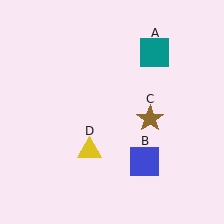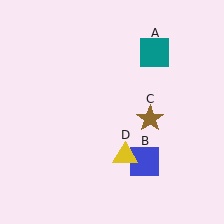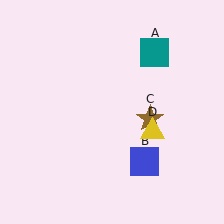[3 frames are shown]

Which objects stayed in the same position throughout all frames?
Teal square (object A) and blue square (object B) and brown star (object C) remained stationary.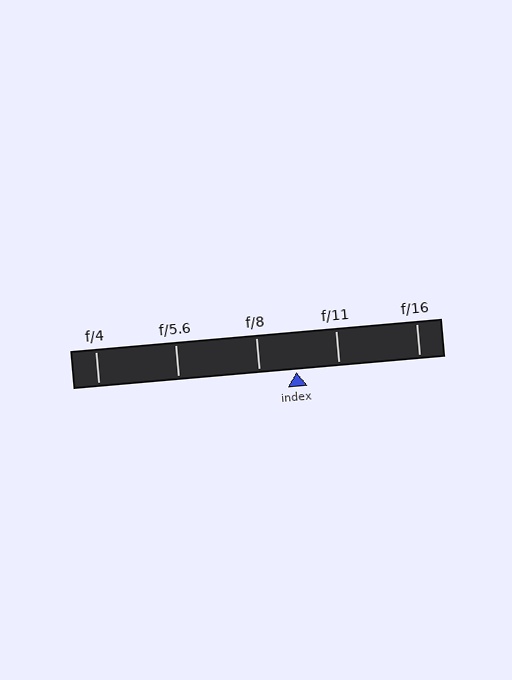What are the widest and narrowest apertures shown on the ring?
The widest aperture shown is f/4 and the narrowest is f/16.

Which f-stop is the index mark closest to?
The index mark is closest to f/8.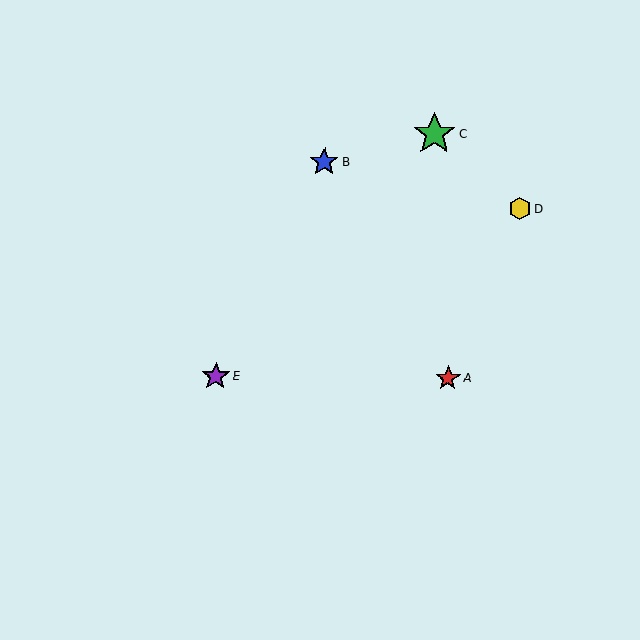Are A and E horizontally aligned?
Yes, both are at y≈378.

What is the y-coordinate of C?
Object C is at y≈134.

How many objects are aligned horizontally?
2 objects (A, E) are aligned horizontally.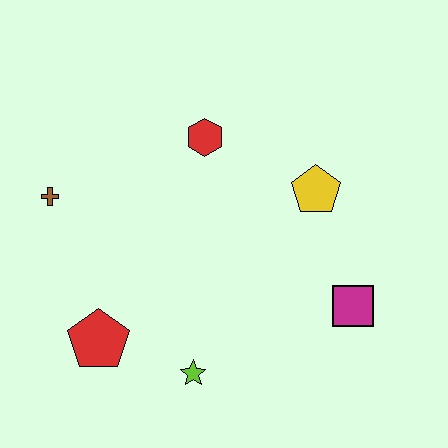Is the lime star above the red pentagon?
No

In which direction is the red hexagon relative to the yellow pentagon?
The red hexagon is to the left of the yellow pentagon.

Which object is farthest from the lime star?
The red hexagon is farthest from the lime star.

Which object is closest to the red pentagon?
The lime star is closest to the red pentagon.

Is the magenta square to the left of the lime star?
No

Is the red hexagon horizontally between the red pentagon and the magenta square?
Yes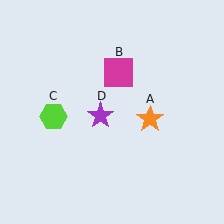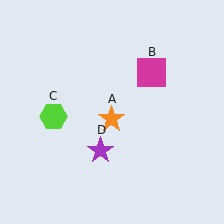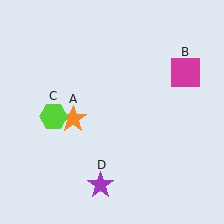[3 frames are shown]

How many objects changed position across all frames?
3 objects changed position: orange star (object A), magenta square (object B), purple star (object D).